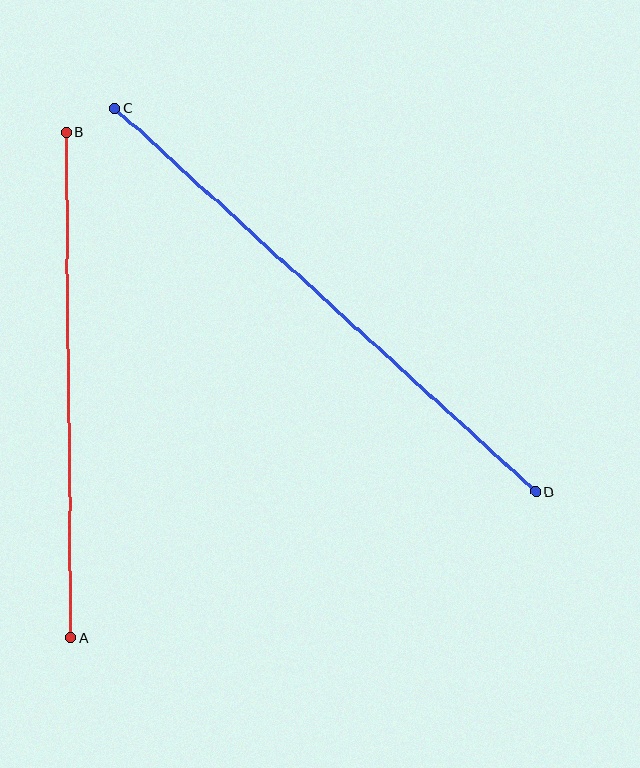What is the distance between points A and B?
The distance is approximately 506 pixels.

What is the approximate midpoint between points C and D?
The midpoint is at approximately (325, 300) pixels.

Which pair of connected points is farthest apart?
Points C and D are farthest apart.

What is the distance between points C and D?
The distance is approximately 569 pixels.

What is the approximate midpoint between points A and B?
The midpoint is at approximately (69, 385) pixels.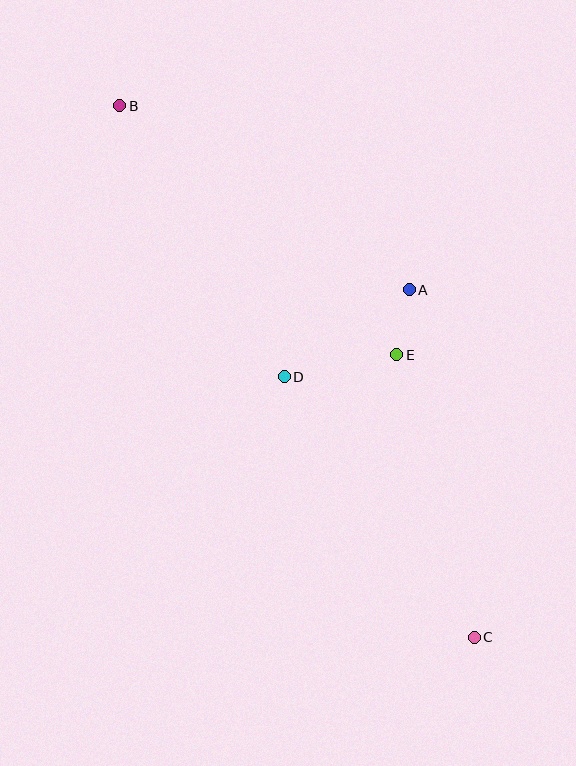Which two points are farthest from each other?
Points B and C are farthest from each other.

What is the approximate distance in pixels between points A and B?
The distance between A and B is approximately 343 pixels.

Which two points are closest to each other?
Points A and E are closest to each other.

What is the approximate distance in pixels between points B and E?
The distance between B and E is approximately 372 pixels.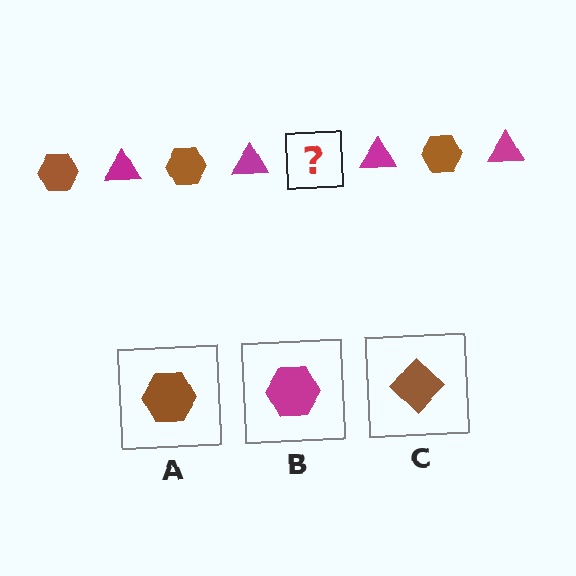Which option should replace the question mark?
Option A.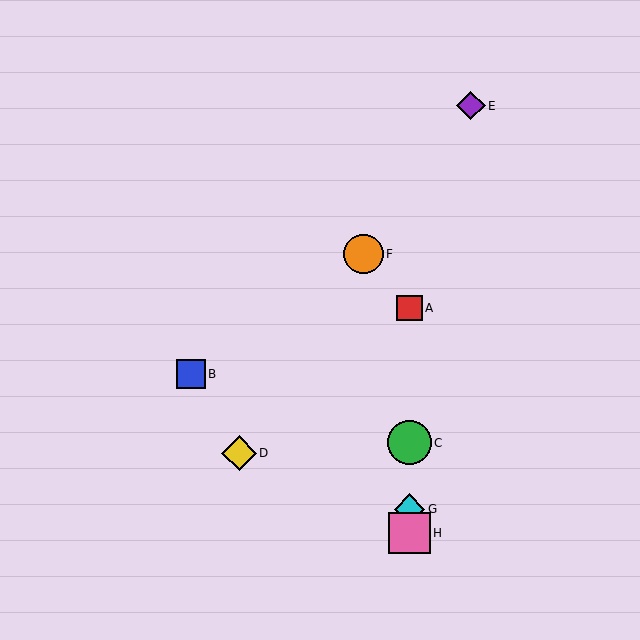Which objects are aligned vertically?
Objects A, C, G, H are aligned vertically.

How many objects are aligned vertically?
4 objects (A, C, G, H) are aligned vertically.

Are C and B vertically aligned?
No, C is at x≈409 and B is at x≈191.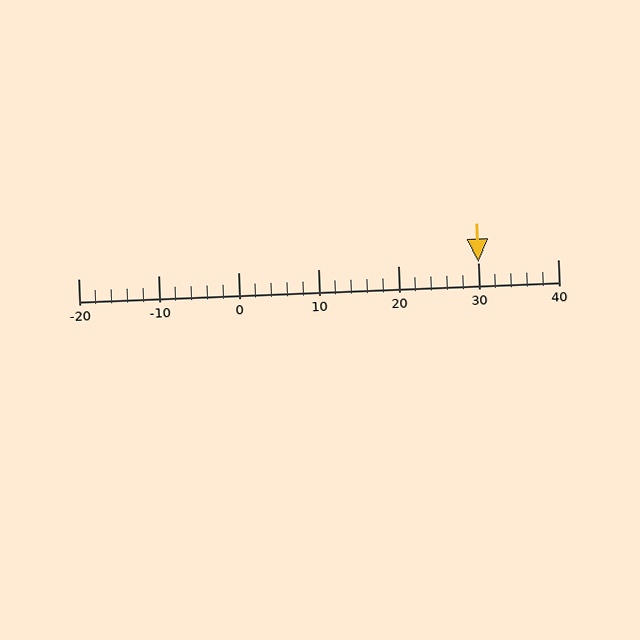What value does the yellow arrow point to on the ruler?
The yellow arrow points to approximately 30.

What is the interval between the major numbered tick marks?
The major tick marks are spaced 10 units apart.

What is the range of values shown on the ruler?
The ruler shows values from -20 to 40.